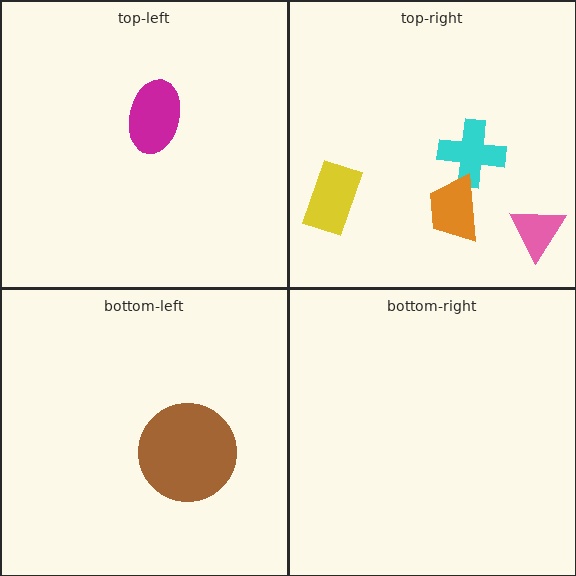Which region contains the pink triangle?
The top-right region.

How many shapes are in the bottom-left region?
1.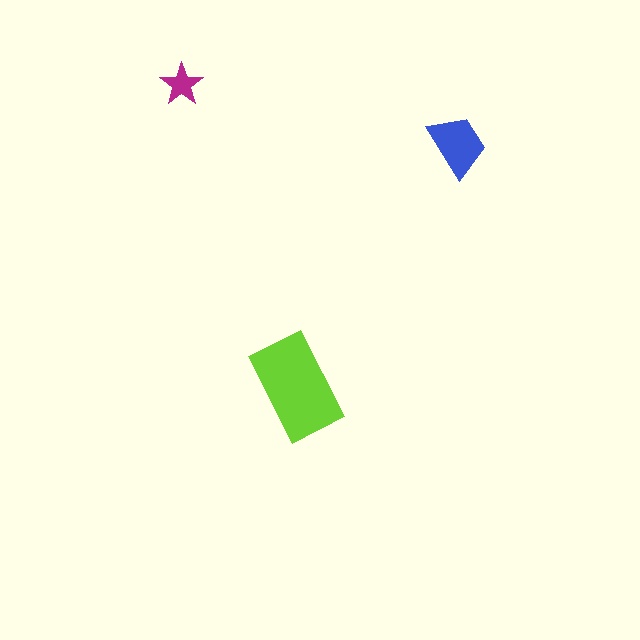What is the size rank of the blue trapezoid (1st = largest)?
2nd.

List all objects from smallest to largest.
The magenta star, the blue trapezoid, the lime rectangle.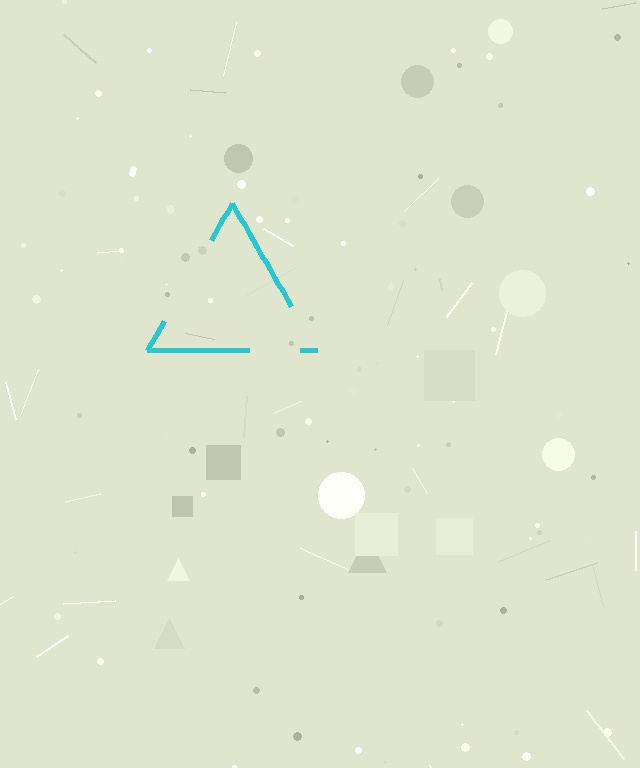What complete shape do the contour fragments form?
The contour fragments form a triangle.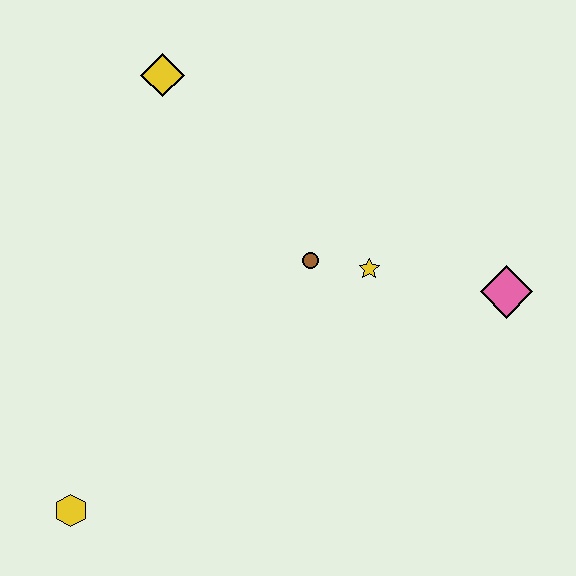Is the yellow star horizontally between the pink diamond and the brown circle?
Yes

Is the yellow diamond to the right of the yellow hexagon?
Yes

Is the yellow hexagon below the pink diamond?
Yes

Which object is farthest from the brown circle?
The yellow hexagon is farthest from the brown circle.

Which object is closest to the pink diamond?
The yellow star is closest to the pink diamond.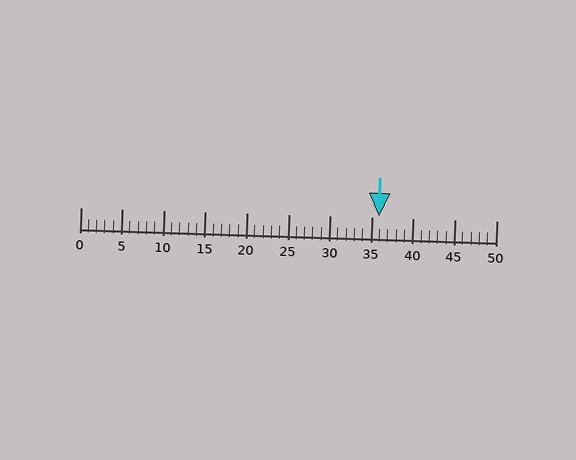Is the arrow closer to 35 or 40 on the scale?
The arrow is closer to 35.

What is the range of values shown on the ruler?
The ruler shows values from 0 to 50.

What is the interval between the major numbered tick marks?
The major tick marks are spaced 5 units apart.